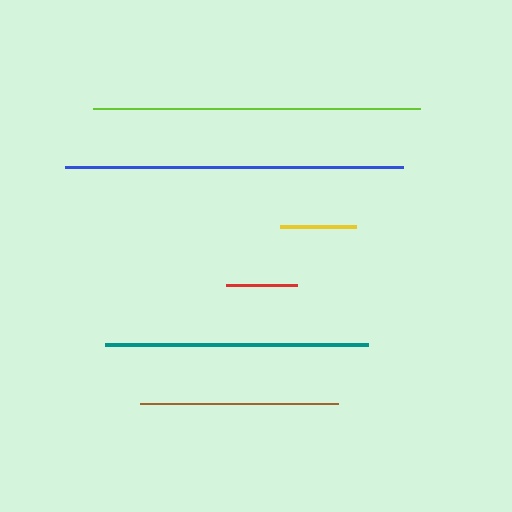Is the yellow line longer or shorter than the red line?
The yellow line is longer than the red line.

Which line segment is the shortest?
The red line is the shortest at approximately 71 pixels.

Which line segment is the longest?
The blue line is the longest at approximately 338 pixels.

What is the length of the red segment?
The red segment is approximately 71 pixels long.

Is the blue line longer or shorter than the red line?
The blue line is longer than the red line.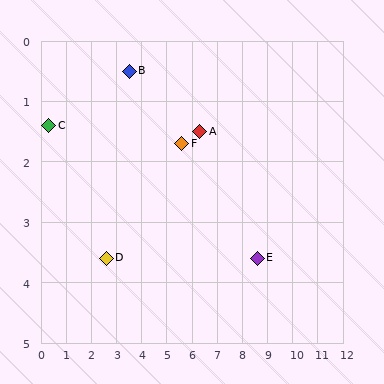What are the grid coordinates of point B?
Point B is at approximately (3.5, 0.5).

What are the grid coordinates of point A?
Point A is at approximately (6.3, 1.5).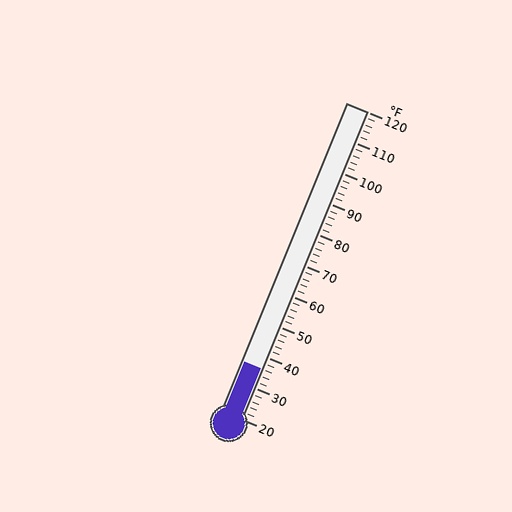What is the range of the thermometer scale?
The thermometer scale ranges from 20°F to 120°F.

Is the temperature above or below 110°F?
The temperature is below 110°F.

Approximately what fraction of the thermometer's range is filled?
The thermometer is filled to approximately 15% of its range.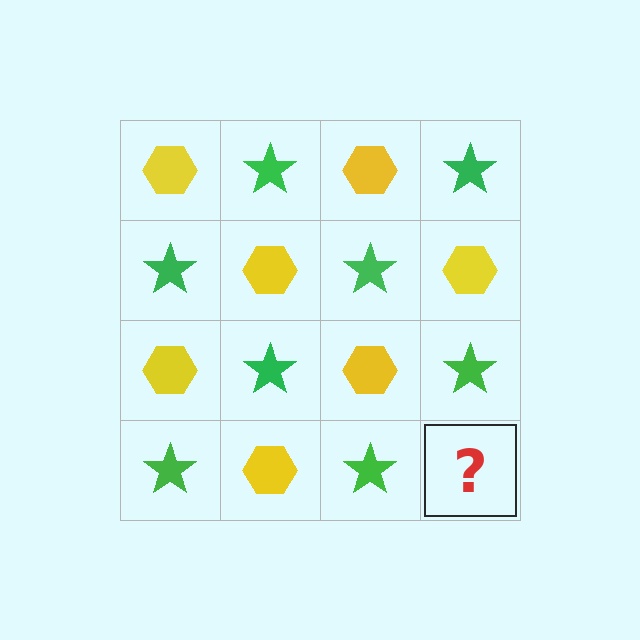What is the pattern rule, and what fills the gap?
The rule is that it alternates yellow hexagon and green star in a checkerboard pattern. The gap should be filled with a yellow hexagon.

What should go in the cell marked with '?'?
The missing cell should contain a yellow hexagon.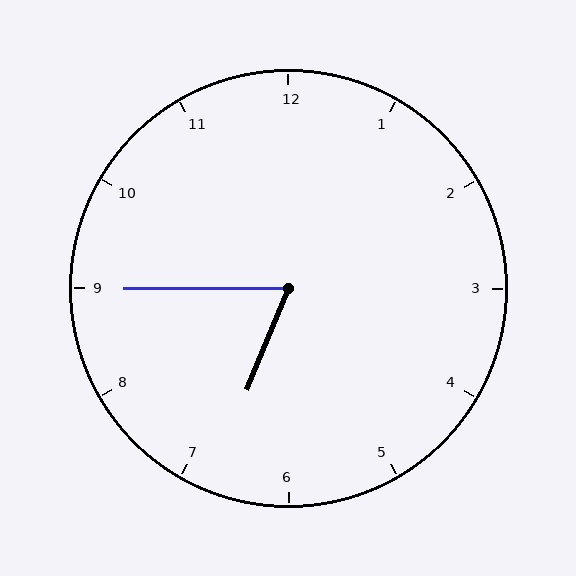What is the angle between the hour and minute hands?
Approximately 68 degrees.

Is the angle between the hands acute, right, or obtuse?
It is acute.